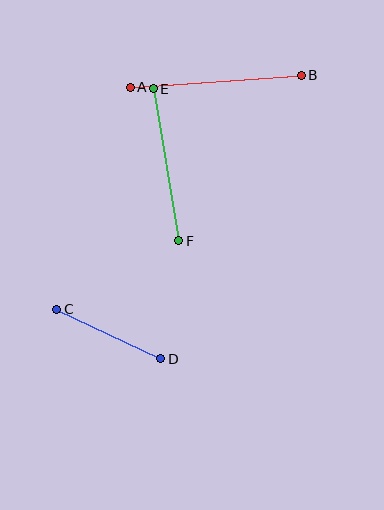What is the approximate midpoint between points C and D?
The midpoint is at approximately (109, 334) pixels.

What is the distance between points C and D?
The distance is approximately 115 pixels.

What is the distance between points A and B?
The distance is approximately 172 pixels.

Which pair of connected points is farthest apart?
Points A and B are farthest apart.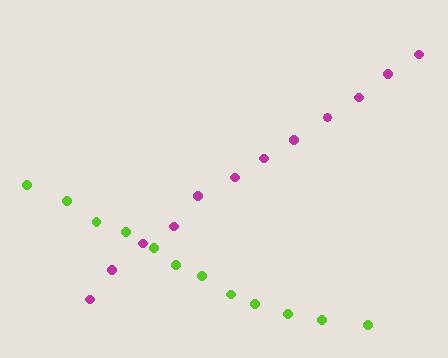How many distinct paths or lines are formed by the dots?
There are 2 distinct paths.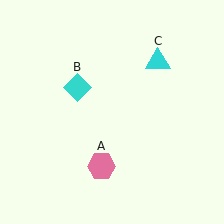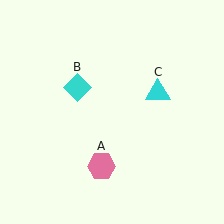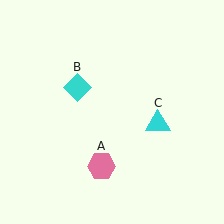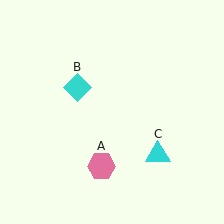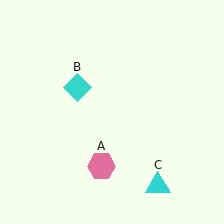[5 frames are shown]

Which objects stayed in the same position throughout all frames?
Pink hexagon (object A) and cyan diamond (object B) remained stationary.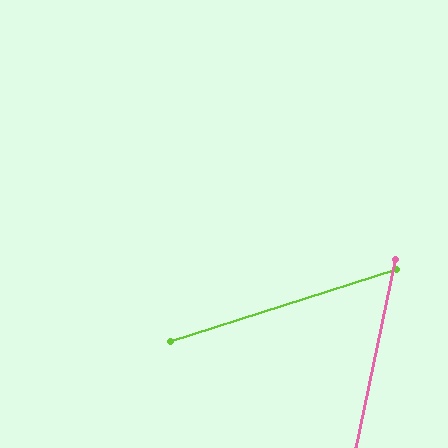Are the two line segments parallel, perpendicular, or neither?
Neither parallel nor perpendicular — they differ by about 60°.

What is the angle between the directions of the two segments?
Approximately 60 degrees.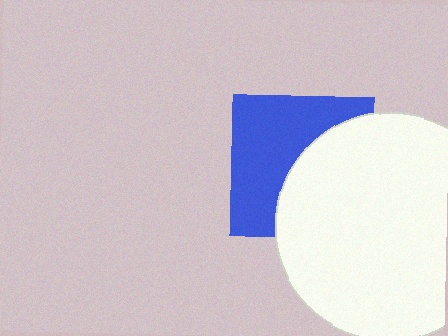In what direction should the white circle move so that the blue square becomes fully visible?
The white circle should move right. That is the shortest direction to clear the overlap and leave the blue square fully visible.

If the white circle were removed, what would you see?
You would see the complete blue square.